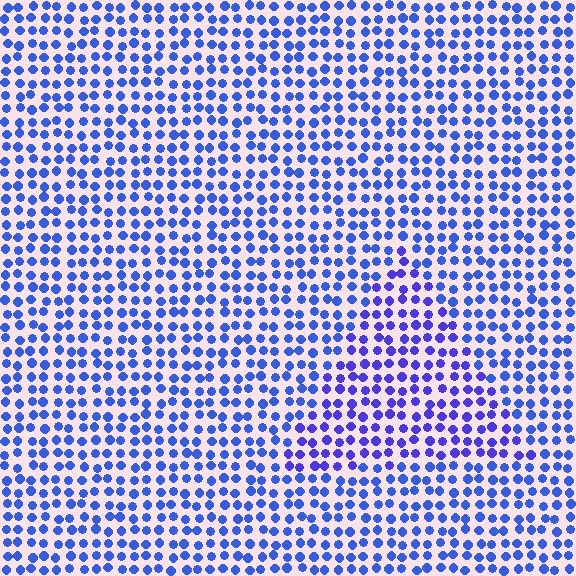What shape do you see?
I see a triangle.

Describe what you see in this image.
The image is filled with small blue elements in a uniform arrangement. A triangle-shaped region is visible where the elements are tinted to a slightly different hue, forming a subtle color boundary.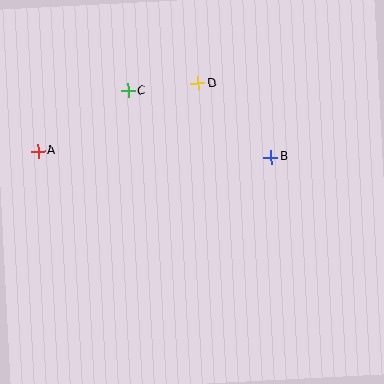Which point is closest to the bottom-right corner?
Point B is closest to the bottom-right corner.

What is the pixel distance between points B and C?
The distance between B and C is 158 pixels.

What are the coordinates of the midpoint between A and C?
The midpoint between A and C is at (83, 121).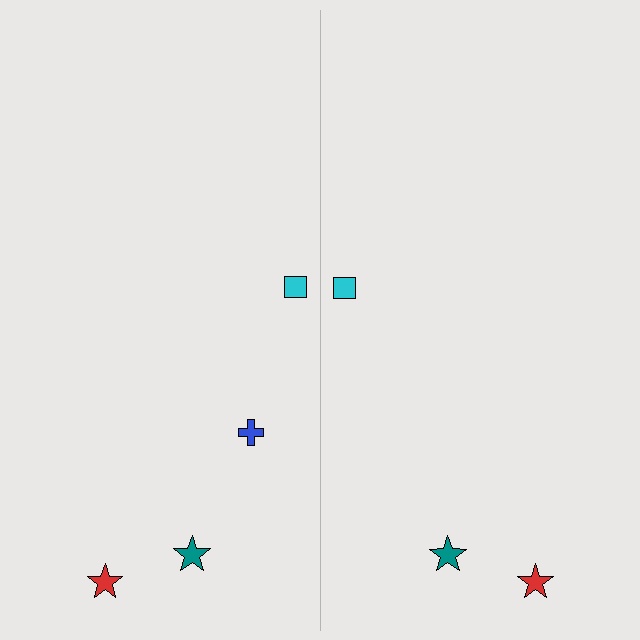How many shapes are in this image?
There are 7 shapes in this image.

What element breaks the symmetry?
A blue cross is missing from the right side.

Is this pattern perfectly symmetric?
No, the pattern is not perfectly symmetric. A blue cross is missing from the right side.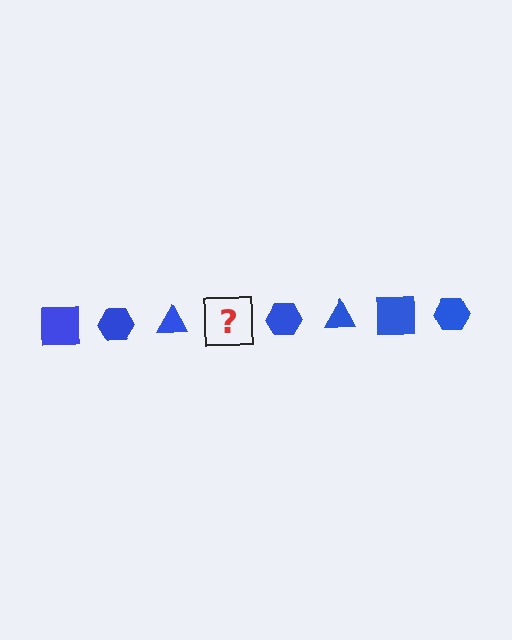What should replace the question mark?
The question mark should be replaced with a blue square.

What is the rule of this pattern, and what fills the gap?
The rule is that the pattern cycles through square, hexagon, triangle shapes in blue. The gap should be filled with a blue square.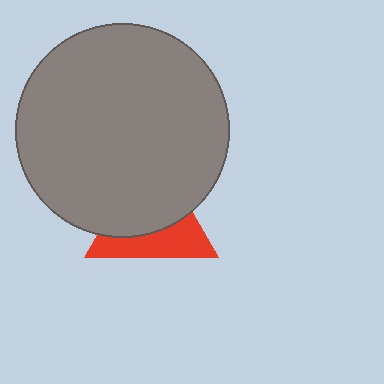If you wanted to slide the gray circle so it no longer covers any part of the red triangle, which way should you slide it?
Slide it up — that is the most direct way to separate the two shapes.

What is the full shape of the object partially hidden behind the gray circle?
The partially hidden object is a red triangle.